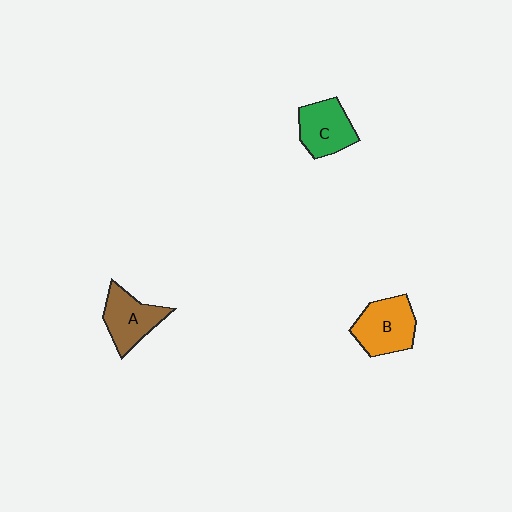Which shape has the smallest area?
Shape C (green).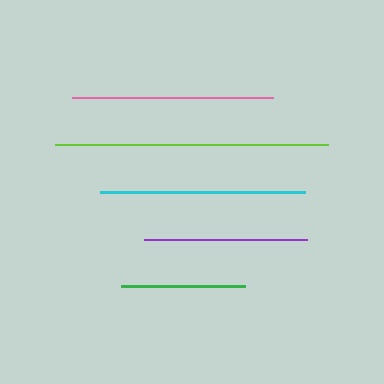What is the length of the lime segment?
The lime segment is approximately 273 pixels long.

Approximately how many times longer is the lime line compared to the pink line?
The lime line is approximately 1.4 times the length of the pink line.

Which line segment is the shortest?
The green line is the shortest at approximately 124 pixels.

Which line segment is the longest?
The lime line is the longest at approximately 273 pixels.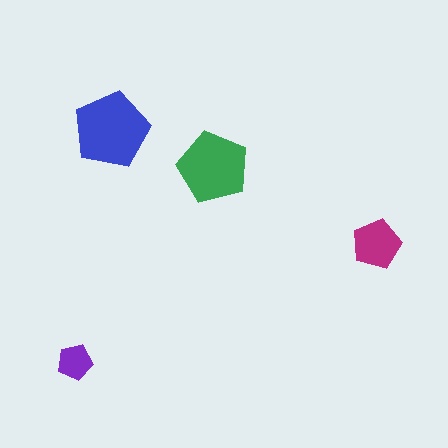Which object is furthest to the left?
The purple pentagon is leftmost.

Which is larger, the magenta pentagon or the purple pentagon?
The magenta one.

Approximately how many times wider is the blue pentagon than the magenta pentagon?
About 1.5 times wider.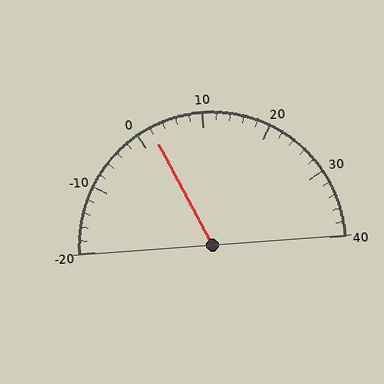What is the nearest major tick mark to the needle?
The nearest major tick mark is 0.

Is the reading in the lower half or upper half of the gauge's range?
The reading is in the lower half of the range (-20 to 40).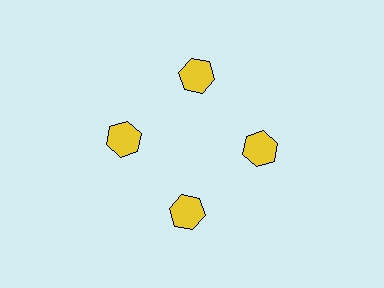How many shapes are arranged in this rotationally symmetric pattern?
There are 4 shapes, arranged in 4 groups of 1.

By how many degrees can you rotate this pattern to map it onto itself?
The pattern maps onto itself every 90 degrees of rotation.